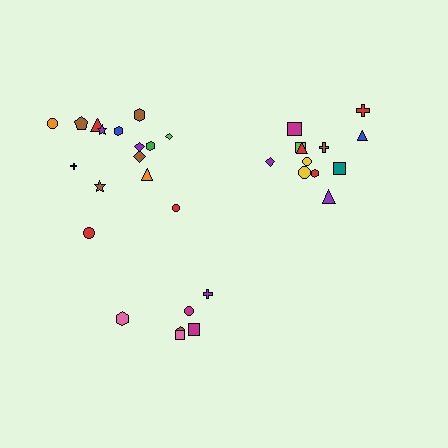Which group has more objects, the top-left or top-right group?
The top-left group.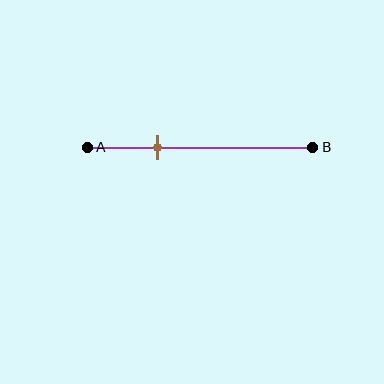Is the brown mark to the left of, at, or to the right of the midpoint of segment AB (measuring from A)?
The brown mark is to the left of the midpoint of segment AB.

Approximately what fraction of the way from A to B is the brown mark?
The brown mark is approximately 30% of the way from A to B.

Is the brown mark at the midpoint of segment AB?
No, the mark is at about 30% from A, not at the 50% midpoint.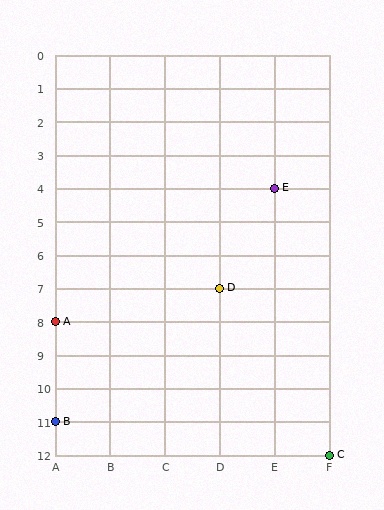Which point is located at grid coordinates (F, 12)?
Point C is at (F, 12).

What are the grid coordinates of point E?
Point E is at grid coordinates (E, 4).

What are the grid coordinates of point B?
Point B is at grid coordinates (A, 11).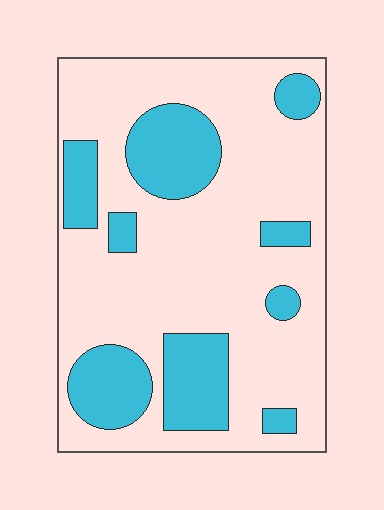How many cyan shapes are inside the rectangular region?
9.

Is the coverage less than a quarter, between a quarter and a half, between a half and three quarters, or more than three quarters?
Between a quarter and a half.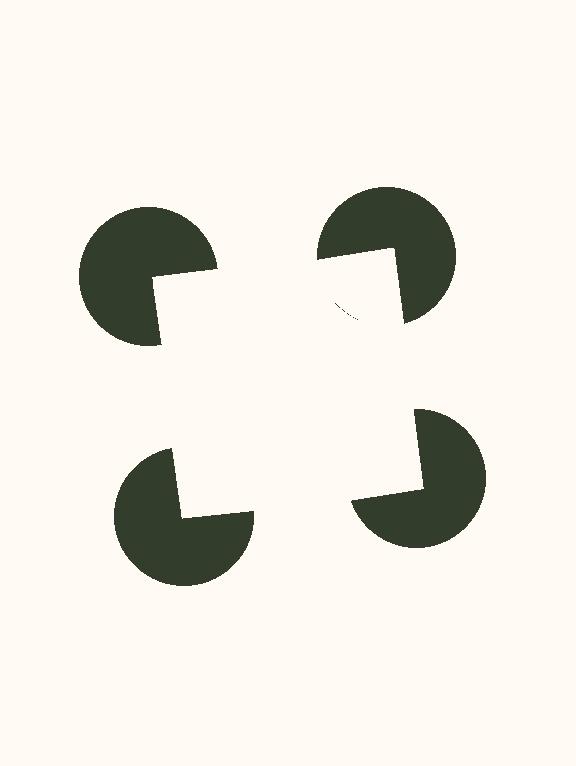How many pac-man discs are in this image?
There are 4 — one at each vertex of the illusory square.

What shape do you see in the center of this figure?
An illusory square — its edges are inferred from the aligned wedge cuts in the pac-man discs, not physically drawn.